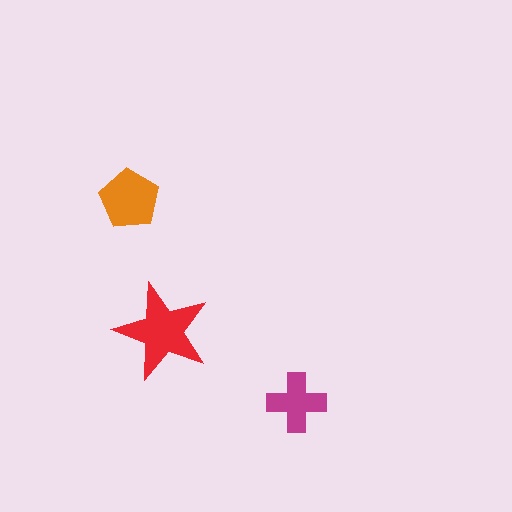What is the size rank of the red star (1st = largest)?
1st.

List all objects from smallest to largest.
The magenta cross, the orange pentagon, the red star.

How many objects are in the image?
There are 3 objects in the image.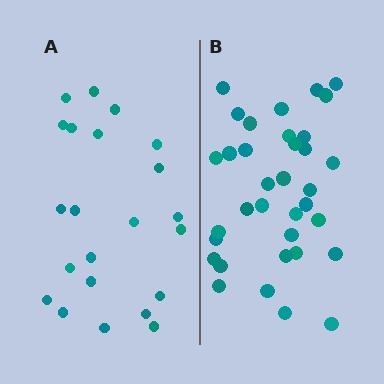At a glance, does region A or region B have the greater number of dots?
Region B (the right region) has more dots.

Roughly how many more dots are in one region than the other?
Region B has approximately 15 more dots than region A.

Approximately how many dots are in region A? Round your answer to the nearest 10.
About 20 dots. (The exact count is 22, which rounds to 20.)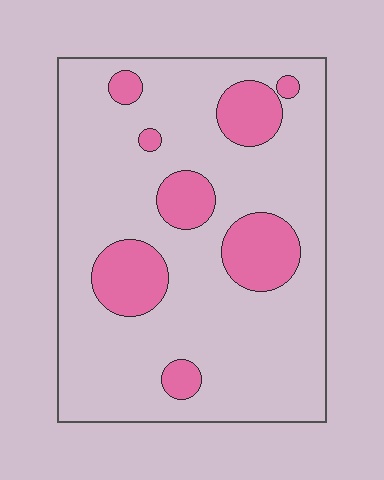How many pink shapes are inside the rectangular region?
8.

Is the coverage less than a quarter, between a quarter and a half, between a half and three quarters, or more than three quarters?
Less than a quarter.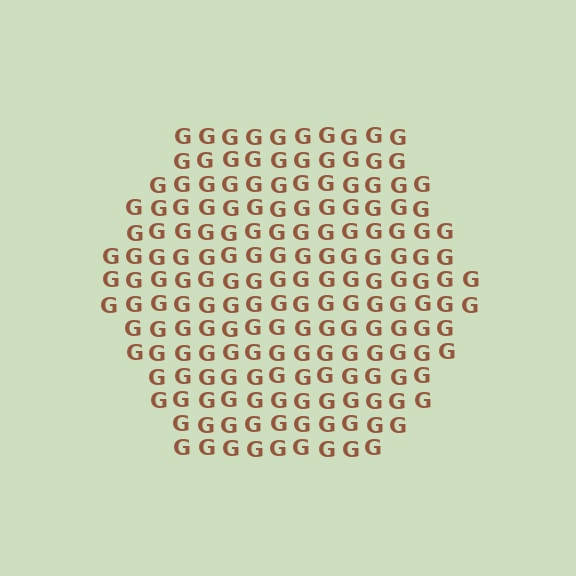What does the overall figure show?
The overall figure shows a hexagon.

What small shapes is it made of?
It is made of small letter G's.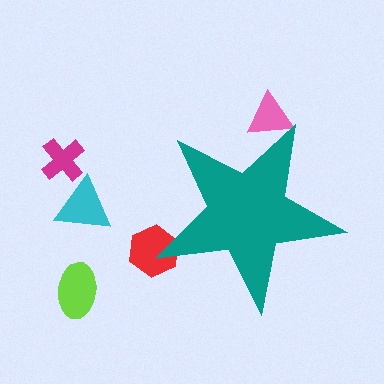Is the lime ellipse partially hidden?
No, the lime ellipse is fully visible.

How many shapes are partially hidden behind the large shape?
2 shapes are partially hidden.